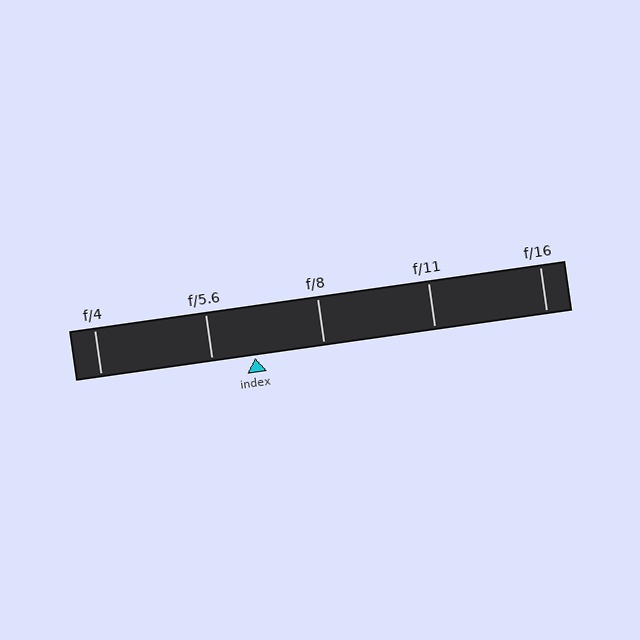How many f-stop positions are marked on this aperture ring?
There are 5 f-stop positions marked.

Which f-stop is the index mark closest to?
The index mark is closest to f/5.6.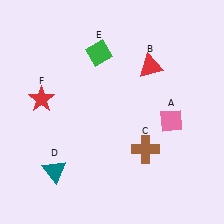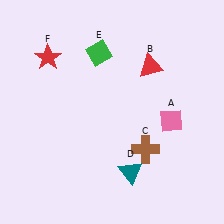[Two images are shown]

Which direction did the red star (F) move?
The red star (F) moved up.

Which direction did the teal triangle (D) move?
The teal triangle (D) moved right.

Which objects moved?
The objects that moved are: the teal triangle (D), the red star (F).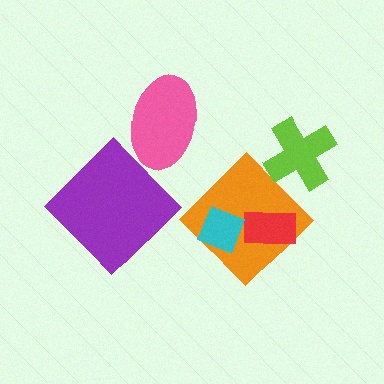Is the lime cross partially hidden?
No, no other shape covers it.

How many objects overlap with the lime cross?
0 objects overlap with the lime cross.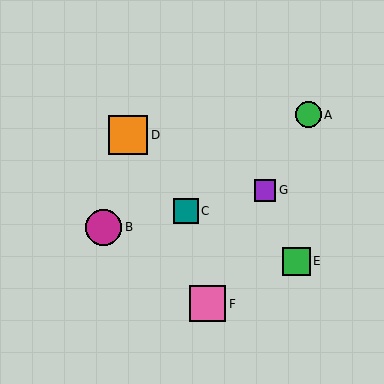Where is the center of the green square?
The center of the green square is at (296, 262).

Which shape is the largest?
The orange square (labeled D) is the largest.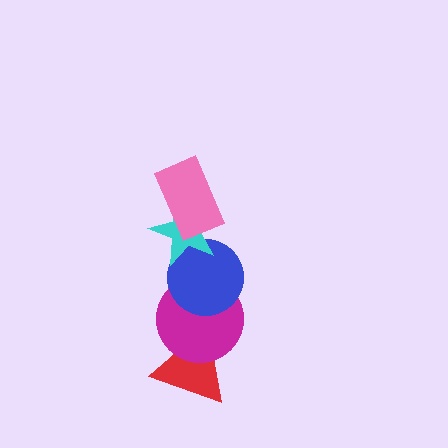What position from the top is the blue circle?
The blue circle is 3rd from the top.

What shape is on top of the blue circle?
The cyan star is on top of the blue circle.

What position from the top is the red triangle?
The red triangle is 5th from the top.